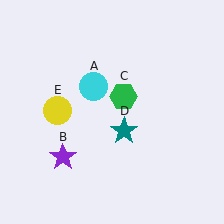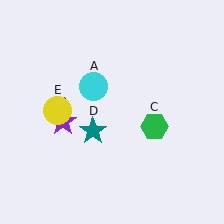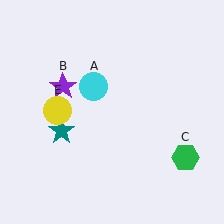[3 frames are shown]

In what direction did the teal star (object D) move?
The teal star (object D) moved left.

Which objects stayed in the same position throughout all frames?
Cyan circle (object A) and yellow circle (object E) remained stationary.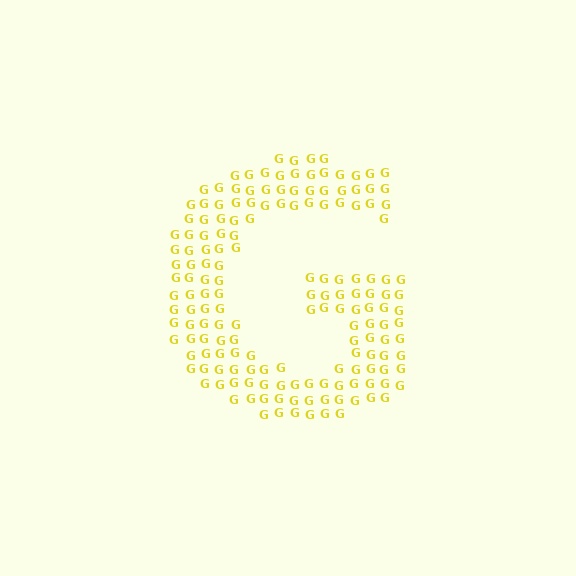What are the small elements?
The small elements are letter G's.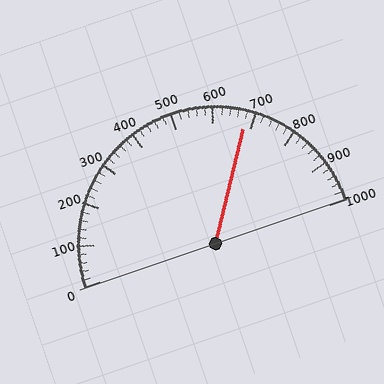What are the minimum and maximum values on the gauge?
The gauge ranges from 0 to 1000.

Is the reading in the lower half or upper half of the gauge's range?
The reading is in the upper half of the range (0 to 1000).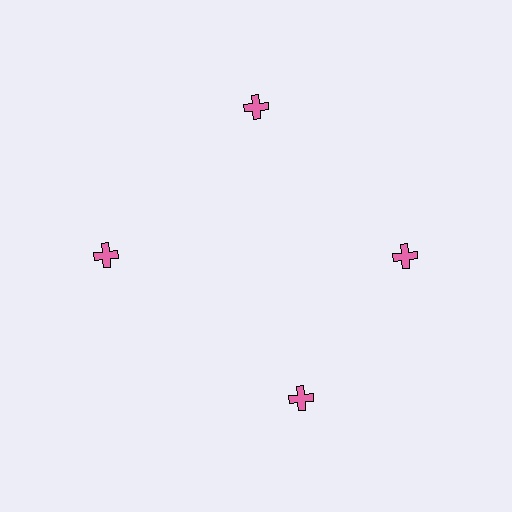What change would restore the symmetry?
The symmetry would be restored by rotating it back into even spacing with its neighbors so that all 4 crosses sit at equal angles and equal distance from the center.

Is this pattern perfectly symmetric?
No. The 4 pink crosses are arranged in a ring, but one element near the 6 o'clock position is rotated out of alignment along the ring, breaking the 4-fold rotational symmetry.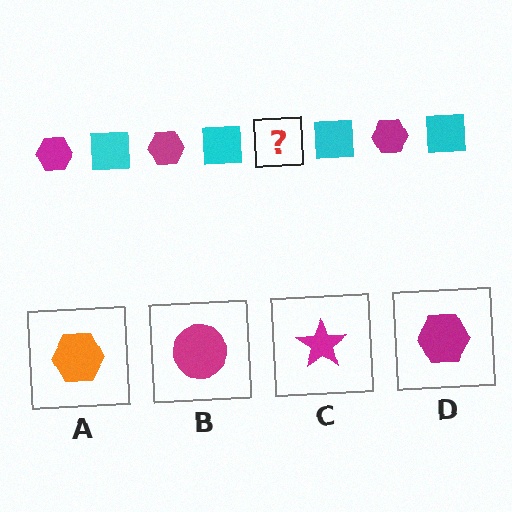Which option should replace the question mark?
Option D.